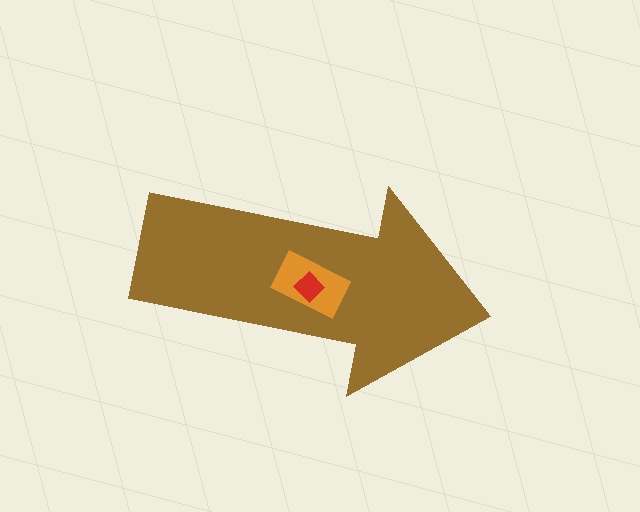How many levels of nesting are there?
3.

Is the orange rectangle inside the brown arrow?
Yes.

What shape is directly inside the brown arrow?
The orange rectangle.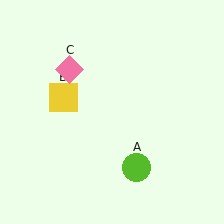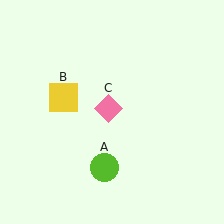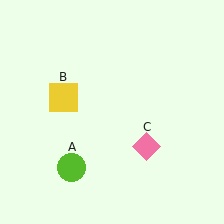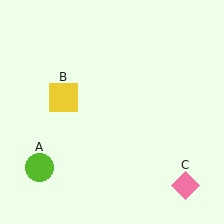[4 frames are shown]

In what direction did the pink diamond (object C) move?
The pink diamond (object C) moved down and to the right.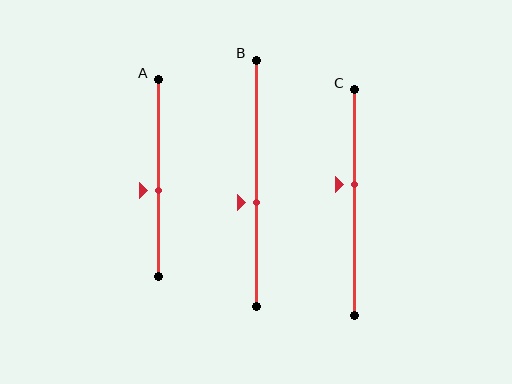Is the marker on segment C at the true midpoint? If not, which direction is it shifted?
No, the marker on segment C is shifted upward by about 8% of the segment length.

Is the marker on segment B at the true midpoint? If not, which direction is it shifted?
No, the marker on segment B is shifted downward by about 8% of the segment length.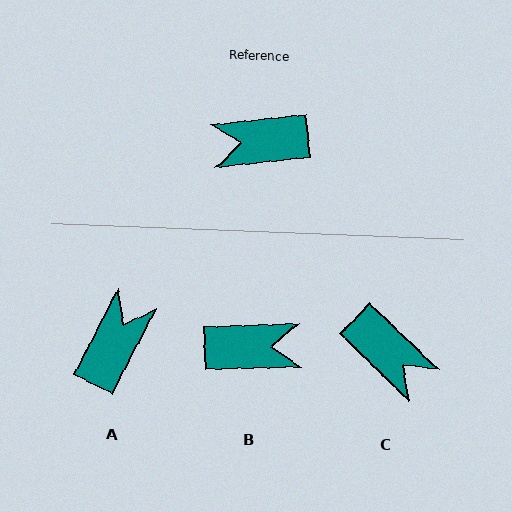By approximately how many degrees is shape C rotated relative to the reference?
Approximately 130 degrees counter-clockwise.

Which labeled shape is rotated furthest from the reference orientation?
B, about 175 degrees away.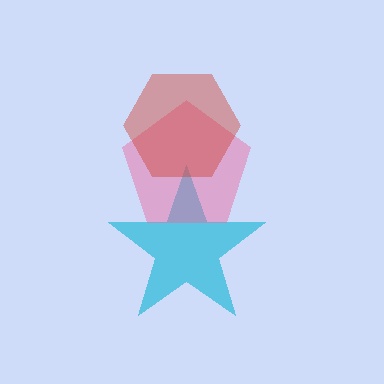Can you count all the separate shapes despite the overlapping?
Yes, there are 3 separate shapes.